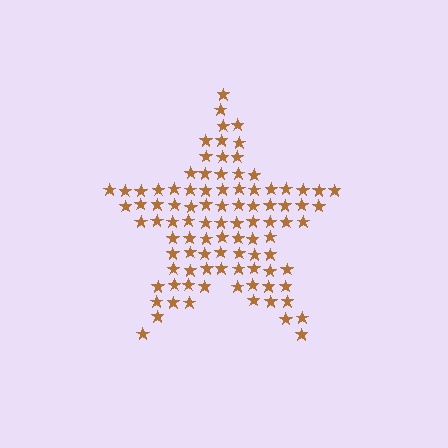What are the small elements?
The small elements are stars.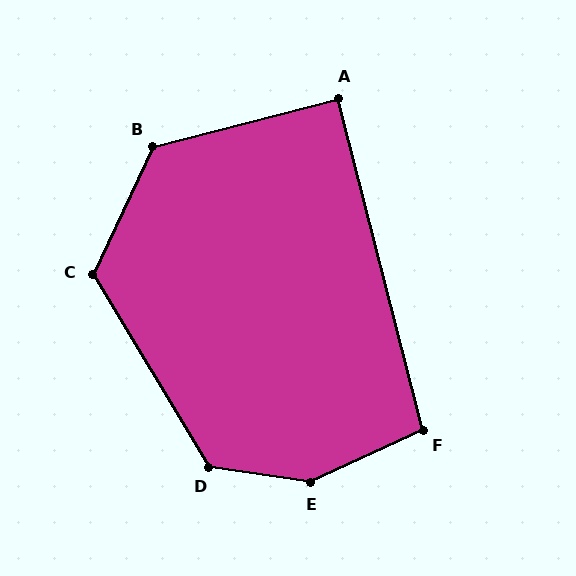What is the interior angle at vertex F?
Approximately 101 degrees (obtuse).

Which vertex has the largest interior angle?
E, at approximately 146 degrees.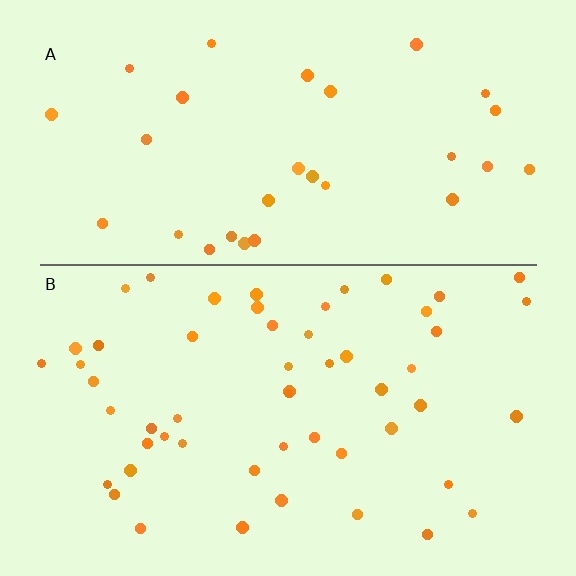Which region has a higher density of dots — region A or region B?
B (the bottom).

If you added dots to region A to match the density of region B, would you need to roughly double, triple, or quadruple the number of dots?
Approximately double.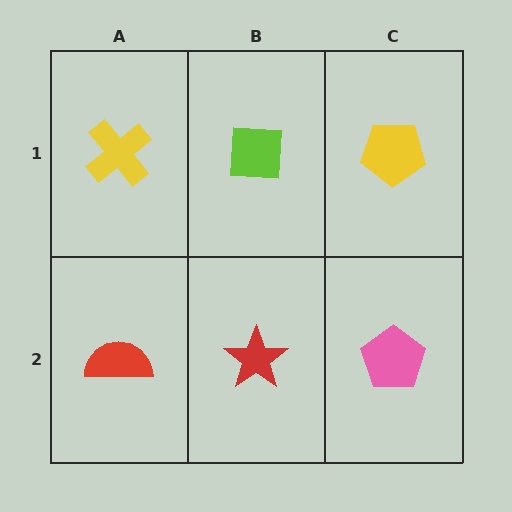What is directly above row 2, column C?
A yellow pentagon.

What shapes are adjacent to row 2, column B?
A lime square (row 1, column B), a red semicircle (row 2, column A), a pink pentagon (row 2, column C).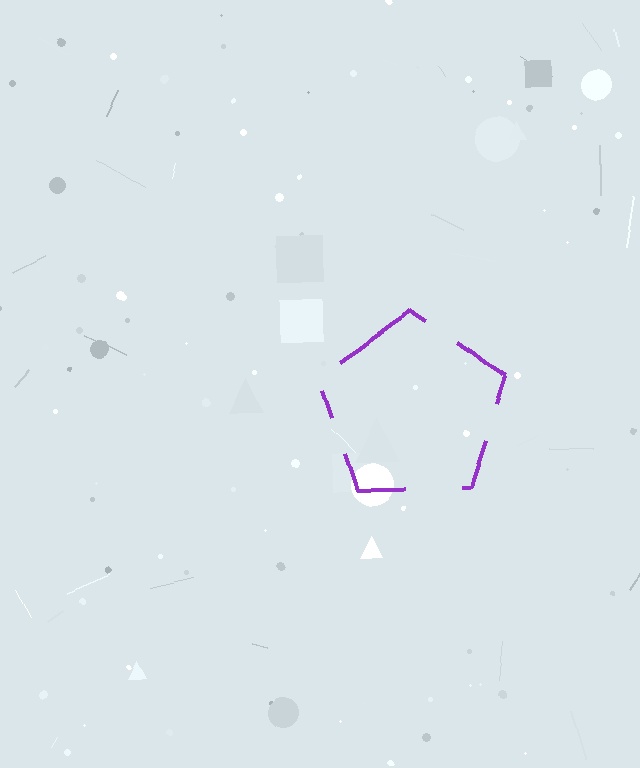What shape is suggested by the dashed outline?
The dashed outline suggests a pentagon.